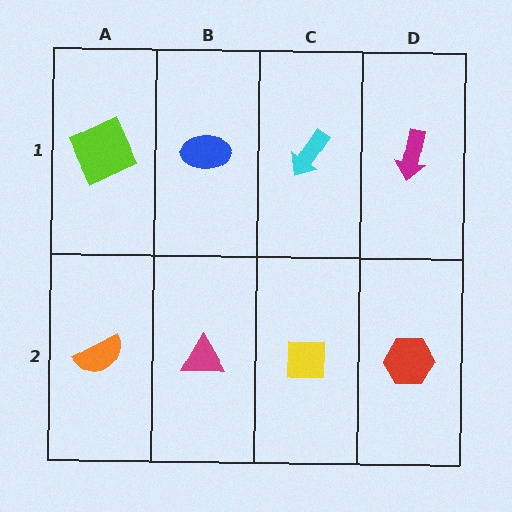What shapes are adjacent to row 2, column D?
A magenta arrow (row 1, column D), a yellow square (row 2, column C).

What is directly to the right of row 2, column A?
A magenta triangle.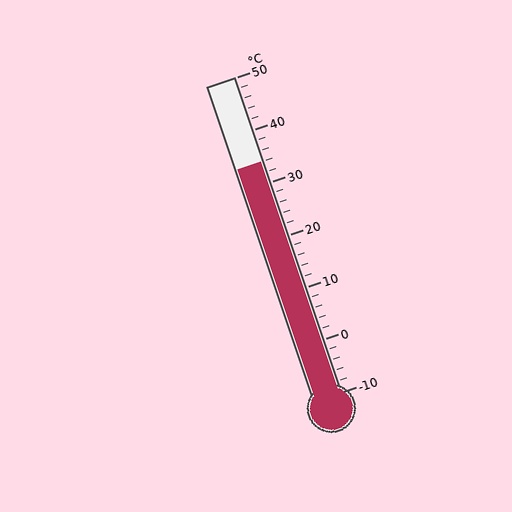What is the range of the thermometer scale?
The thermometer scale ranges from -10°C to 50°C.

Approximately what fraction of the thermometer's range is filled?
The thermometer is filled to approximately 75% of its range.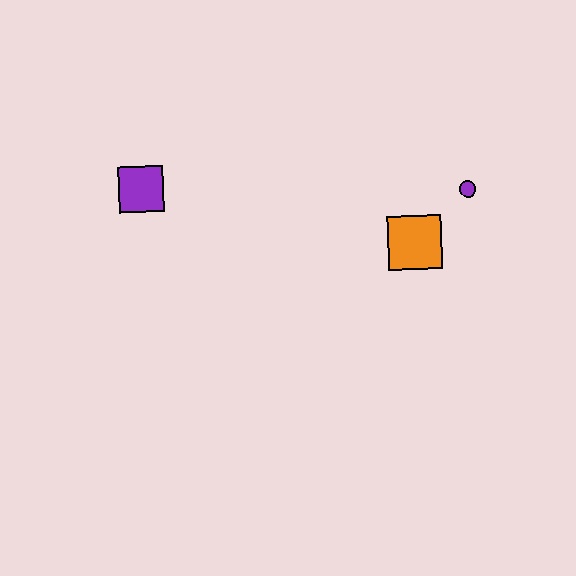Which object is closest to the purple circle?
The orange square is closest to the purple circle.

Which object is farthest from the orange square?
The purple square is farthest from the orange square.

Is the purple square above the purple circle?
Yes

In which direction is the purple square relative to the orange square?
The purple square is to the left of the orange square.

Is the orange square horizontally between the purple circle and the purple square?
Yes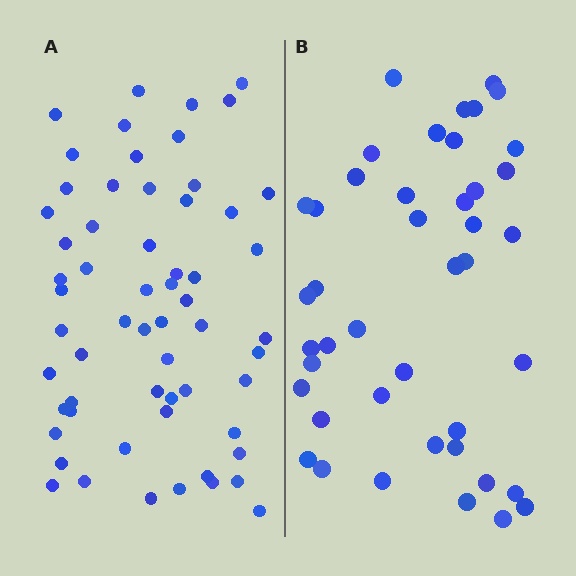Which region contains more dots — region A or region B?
Region A (the left region) has more dots.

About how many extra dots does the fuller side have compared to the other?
Region A has approximately 15 more dots than region B.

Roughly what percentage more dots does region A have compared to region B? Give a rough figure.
About 40% more.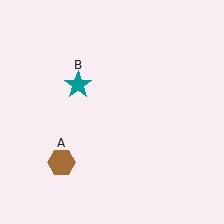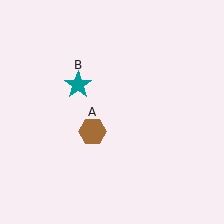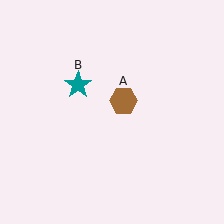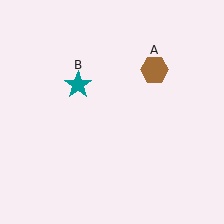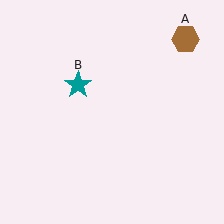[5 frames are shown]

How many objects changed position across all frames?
1 object changed position: brown hexagon (object A).